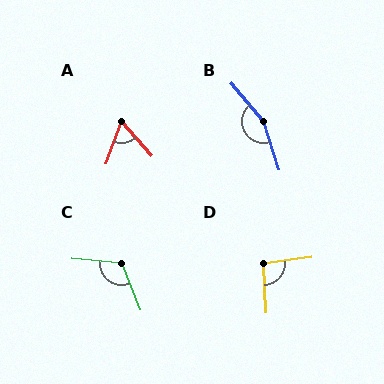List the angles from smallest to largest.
A (62°), D (94°), C (117°), B (157°).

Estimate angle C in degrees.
Approximately 117 degrees.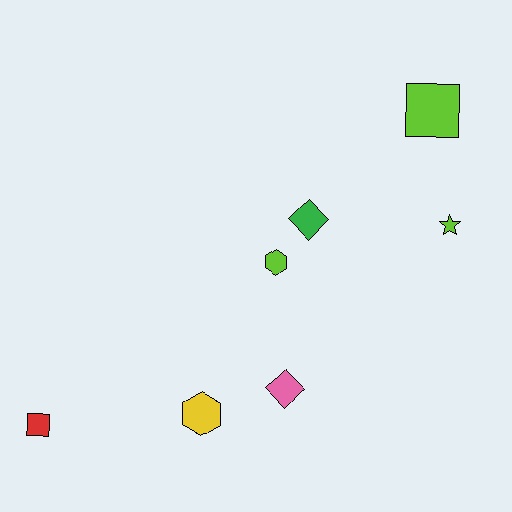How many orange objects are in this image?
There are no orange objects.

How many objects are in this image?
There are 7 objects.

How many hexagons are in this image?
There are 2 hexagons.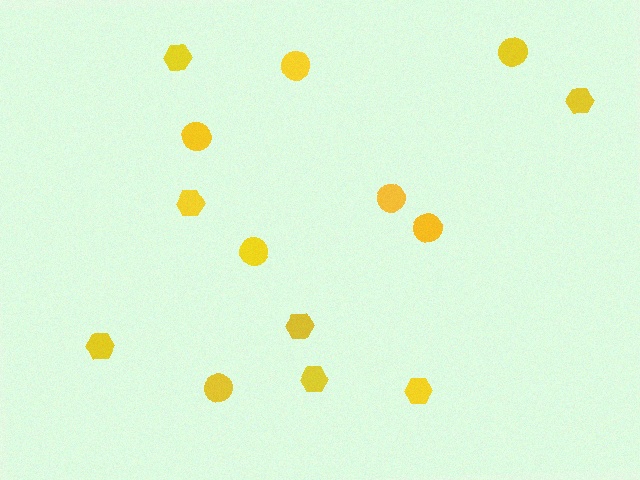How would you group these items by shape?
There are 2 groups: one group of circles (7) and one group of hexagons (7).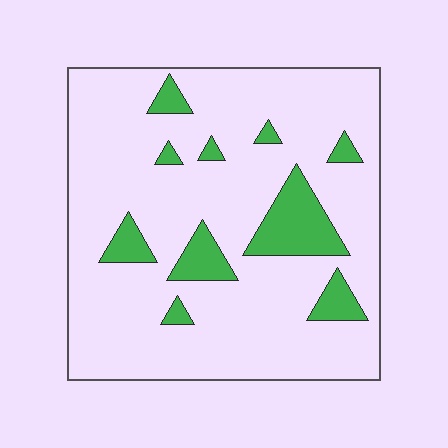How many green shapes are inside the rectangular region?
10.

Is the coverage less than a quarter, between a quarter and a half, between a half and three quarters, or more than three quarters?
Less than a quarter.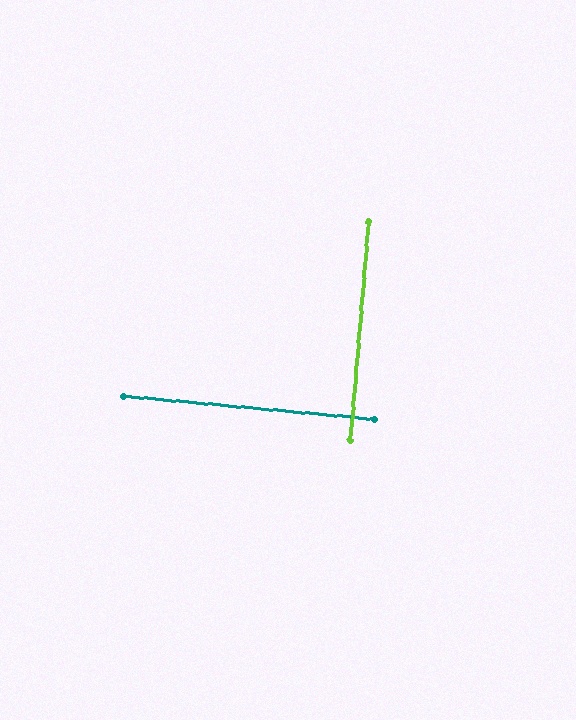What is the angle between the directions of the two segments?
Approximately 90 degrees.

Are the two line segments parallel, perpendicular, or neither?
Perpendicular — they meet at approximately 90°.